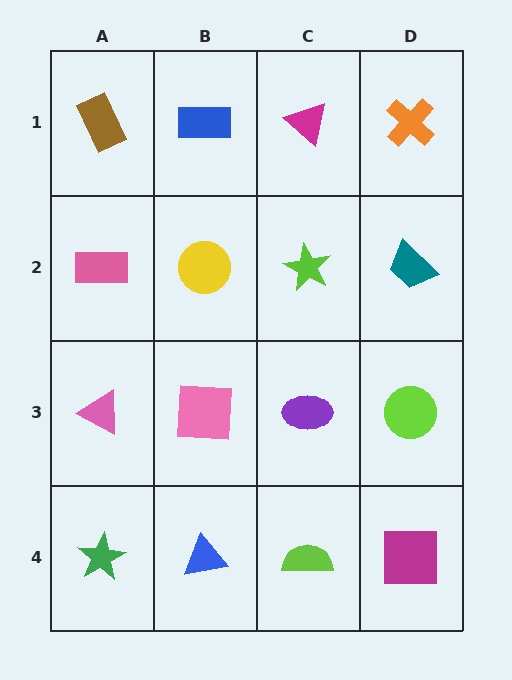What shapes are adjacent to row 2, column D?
An orange cross (row 1, column D), a lime circle (row 3, column D), a lime star (row 2, column C).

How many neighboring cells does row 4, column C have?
3.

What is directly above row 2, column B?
A blue rectangle.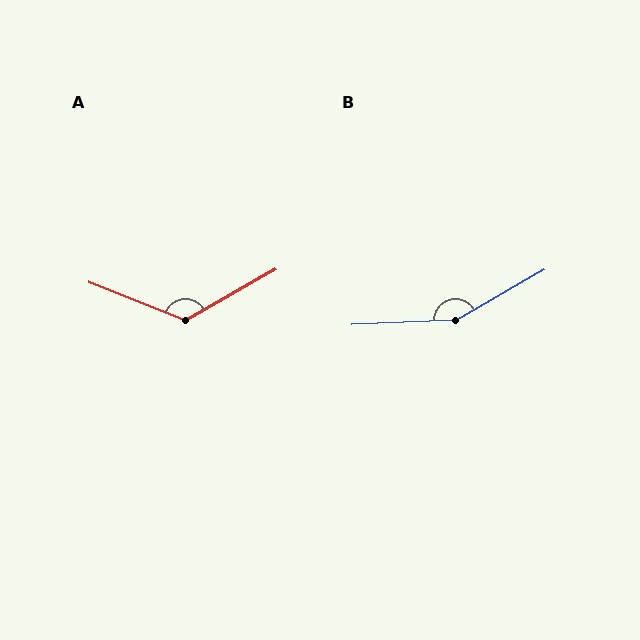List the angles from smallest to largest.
A (129°), B (153°).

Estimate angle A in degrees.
Approximately 129 degrees.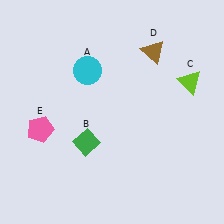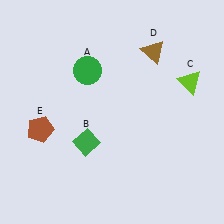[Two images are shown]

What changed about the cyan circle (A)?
In Image 1, A is cyan. In Image 2, it changed to green.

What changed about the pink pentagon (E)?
In Image 1, E is pink. In Image 2, it changed to brown.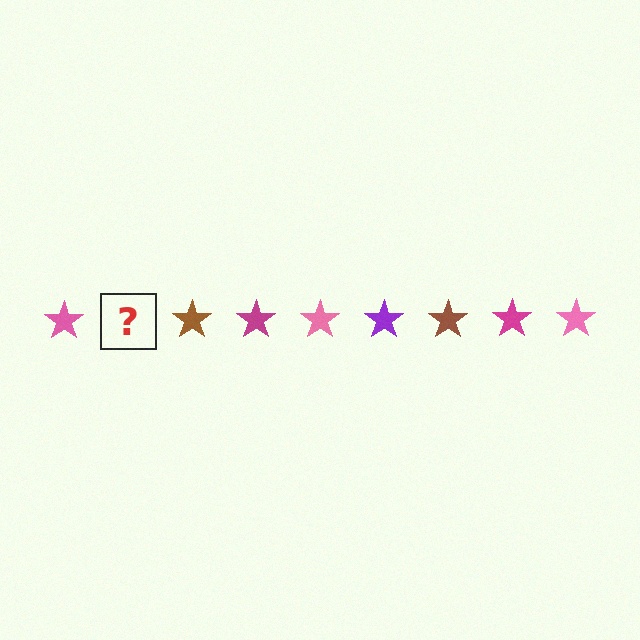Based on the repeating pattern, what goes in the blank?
The blank should be a purple star.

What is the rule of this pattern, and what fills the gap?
The rule is that the pattern cycles through pink, purple, brown, magenta stars. The gap should be filled with a purple star.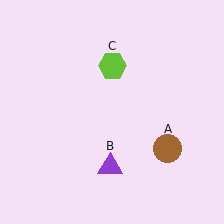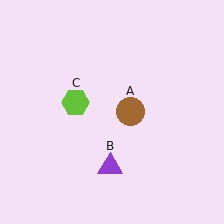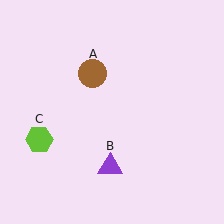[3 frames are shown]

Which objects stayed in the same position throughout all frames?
Purple triangle (object B) remained stationary.